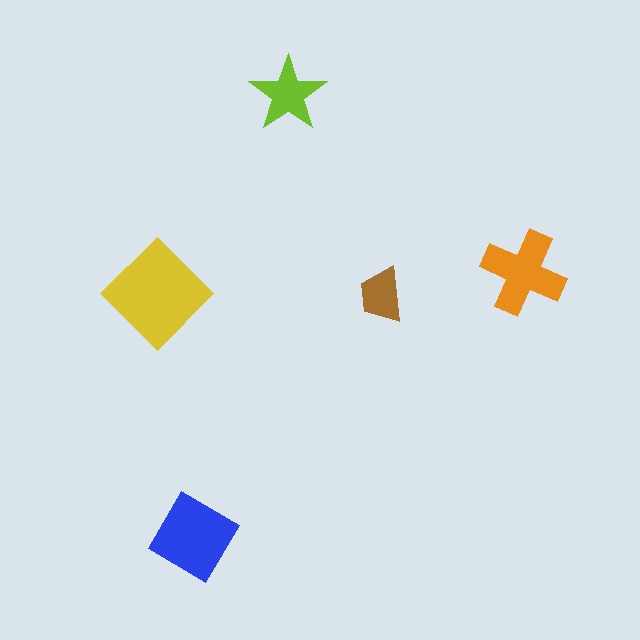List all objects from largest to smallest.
The yellow diamond, the blue diamond, the orange cross, the lime star, the brown trapezoid.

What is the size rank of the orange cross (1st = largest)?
3rd.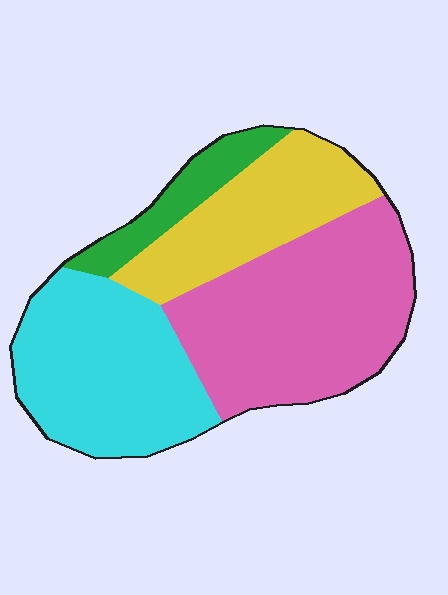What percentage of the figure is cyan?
Cyan covers 31% of the figure.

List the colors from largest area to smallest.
From largest to smallest: pink, cyan, yellow, green.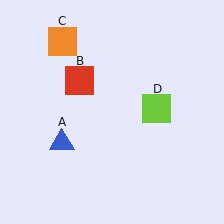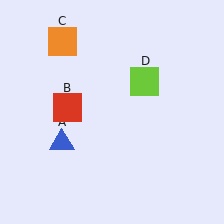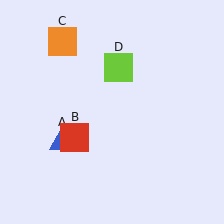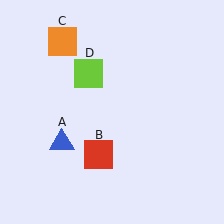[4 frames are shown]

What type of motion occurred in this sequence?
The red square (object B), lime square (object D) rotated counterclockwise around the center of the scene.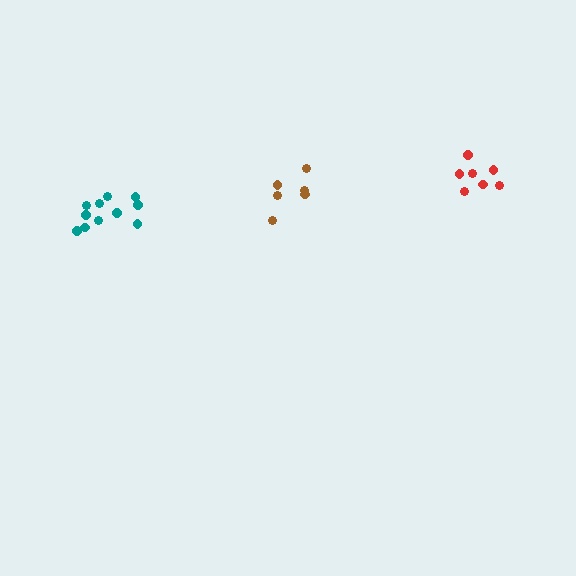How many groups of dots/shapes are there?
There are 3 groups.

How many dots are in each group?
Group 1: 11 dots, Group 2: 7 dots, Group 3: 6 dots (24 total).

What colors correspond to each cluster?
The clusters are colored: teal, red, brown.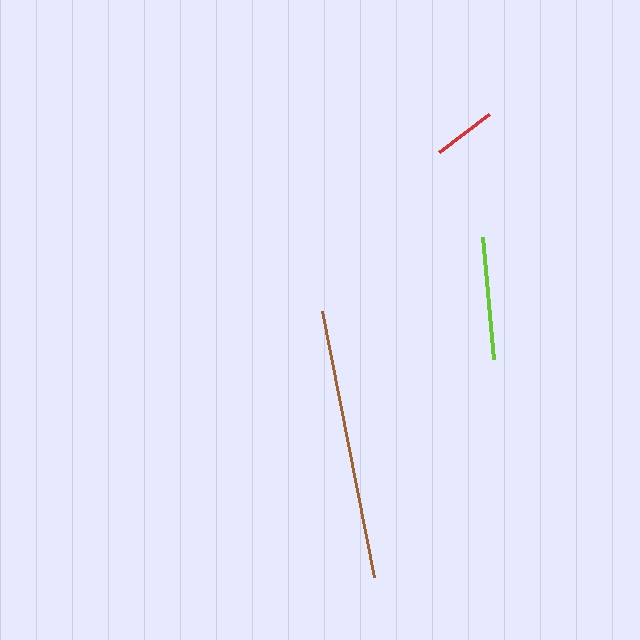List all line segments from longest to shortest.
From longest to shortest: brown, lime, red.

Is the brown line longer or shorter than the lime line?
The brown line is longer than the lime line.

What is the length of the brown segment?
The brown segment is approximately 271 pixels long.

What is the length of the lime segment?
The lime segment is approximately 123 pixels long.